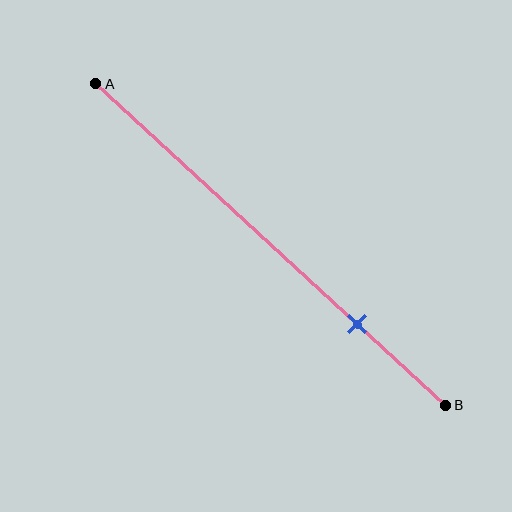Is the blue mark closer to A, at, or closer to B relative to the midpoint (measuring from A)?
The blue mark is closer to point B than the midpoint of segment AB.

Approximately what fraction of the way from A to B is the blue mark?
The blue mark is approximately 75% of the way from A to B.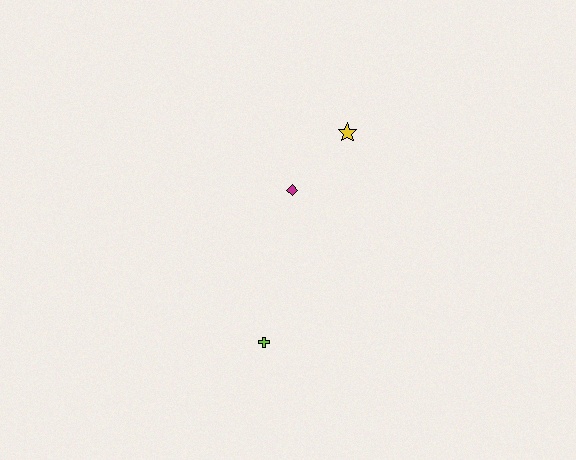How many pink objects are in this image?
There are no pink objects.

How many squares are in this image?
There are no squares.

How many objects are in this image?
There are 3 objects.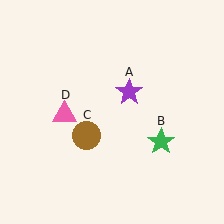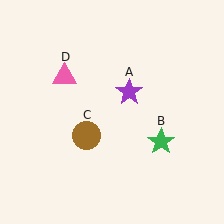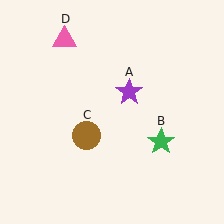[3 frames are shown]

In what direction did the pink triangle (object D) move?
The pink triangle (object D) moved up.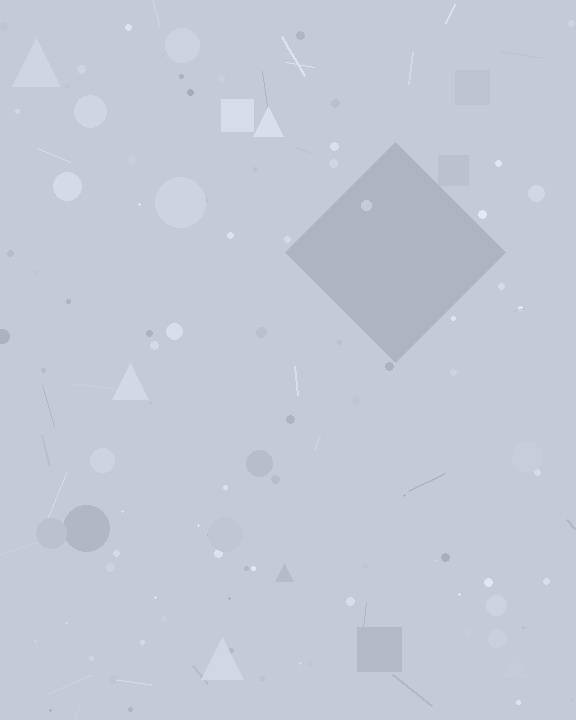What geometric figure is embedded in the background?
A diamond is embedded in the background.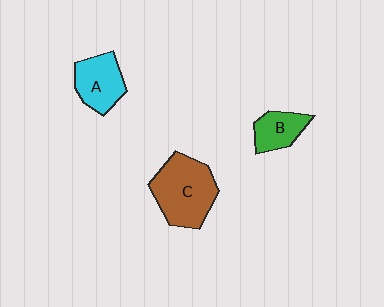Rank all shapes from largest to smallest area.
From largest to smallest: C (brown), A (cyan), B (green).